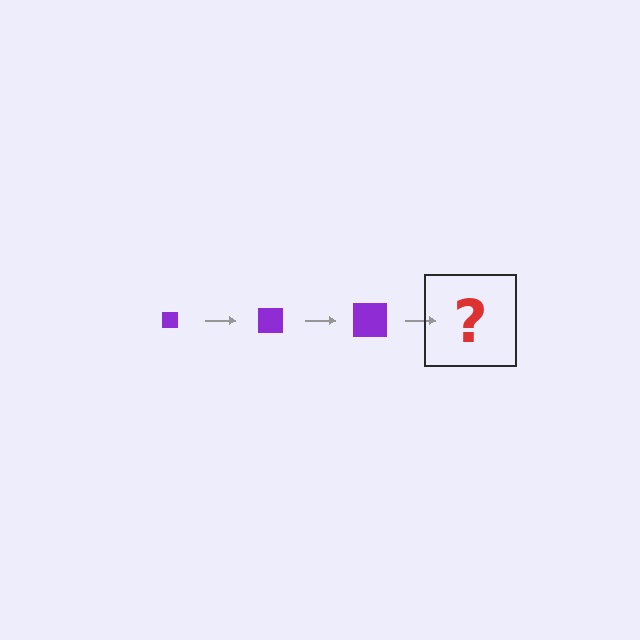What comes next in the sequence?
The next element should be a purple square, larger than the previous one.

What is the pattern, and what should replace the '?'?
The pattern is that the square gets progressively larger each step. The '?' should be a purple square, larger than the previous one.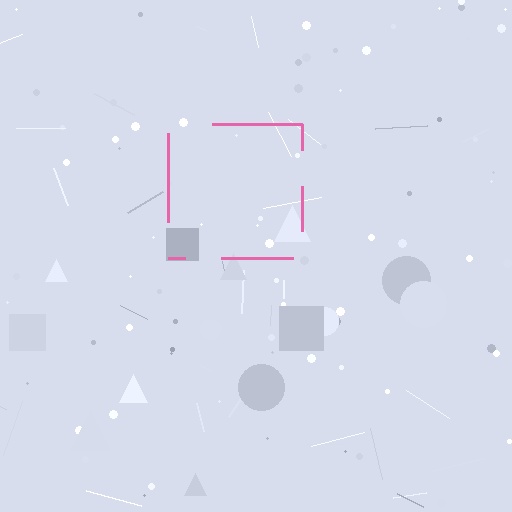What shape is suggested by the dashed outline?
The dashed outline suggests a square.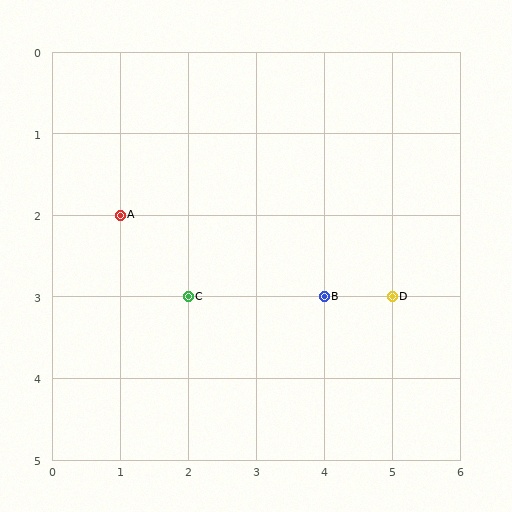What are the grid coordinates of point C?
Point C is at grid coordinates (2, 3).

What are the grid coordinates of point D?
Point D is at grid coordinates (5, 3).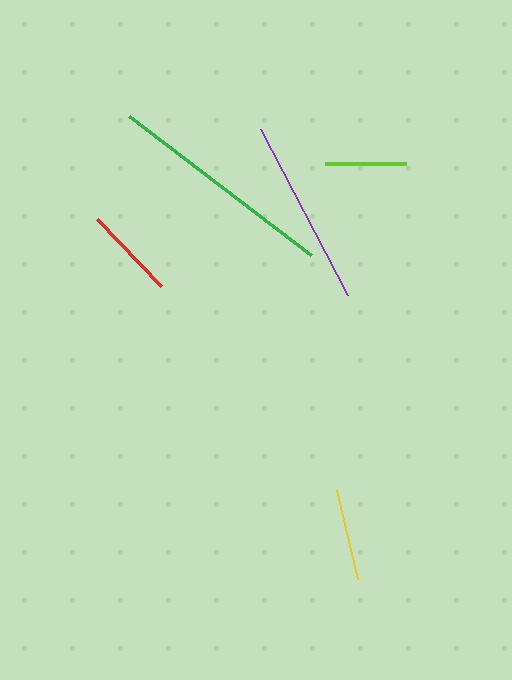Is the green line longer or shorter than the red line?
The green line is longer than the red line.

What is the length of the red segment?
The red segment is approximately 93 pixels long.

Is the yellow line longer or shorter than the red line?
The red line is longer than the yellow line.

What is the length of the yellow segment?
The yellow segment is approximately 91 pixels long.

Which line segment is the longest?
The green line is the longest at approximately 230 pixels.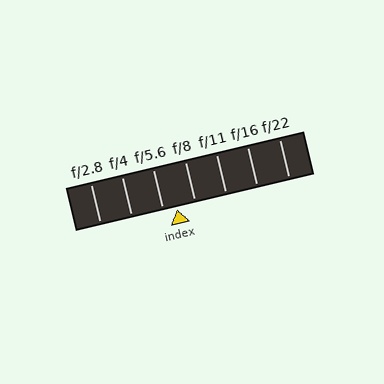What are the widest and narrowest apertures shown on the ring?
The widest aperture shown is f/2.8 and the narrowest is f/22.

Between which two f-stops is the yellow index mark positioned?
The index mark is between f/5.6 and f/8.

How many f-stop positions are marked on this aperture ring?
There are 7 f-stop positions marked.